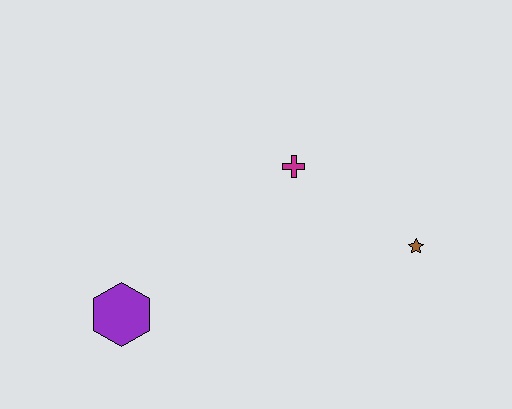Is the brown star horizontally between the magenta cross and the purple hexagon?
No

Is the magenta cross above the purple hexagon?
Yes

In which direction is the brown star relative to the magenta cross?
The brown star is to the right of the magenta cross.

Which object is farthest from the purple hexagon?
The brown star is farthest from the purple hexagon.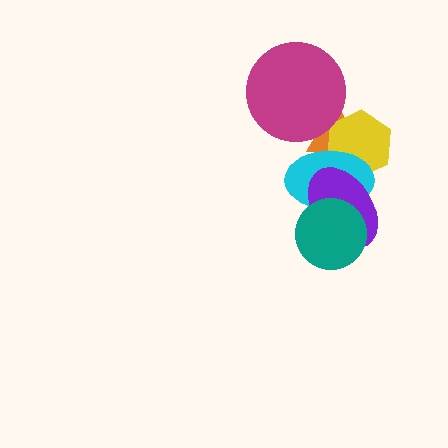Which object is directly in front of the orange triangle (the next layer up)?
The yellow hexagon is directly in front of the orange triangle.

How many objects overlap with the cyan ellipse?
4 objects overlap with the cyan ellipse.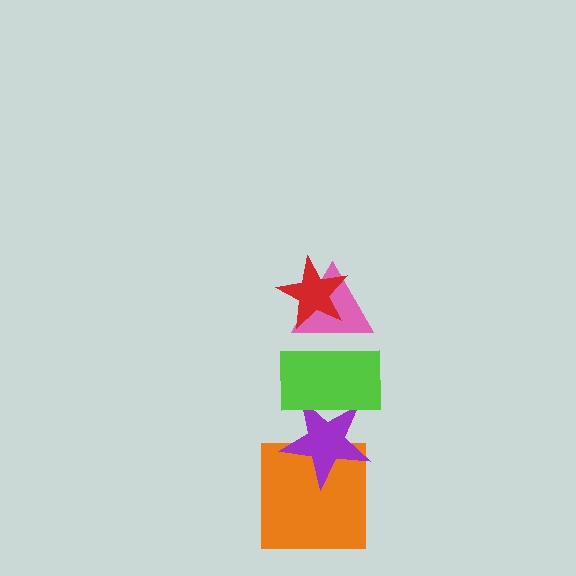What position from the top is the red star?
The red star is 1st from the top.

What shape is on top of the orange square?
The purple star is on top of the orange square.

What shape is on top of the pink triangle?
The red star is on top of the pink triangle.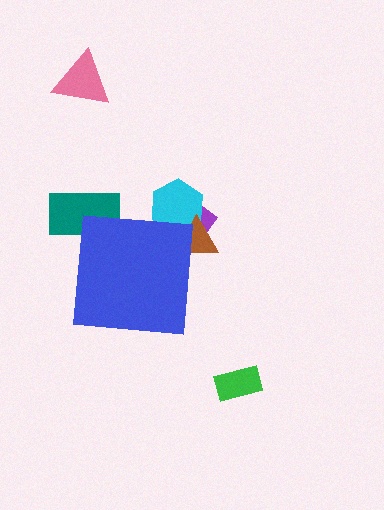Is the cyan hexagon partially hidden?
Yes, the cyan hexagon is partially hidden behind the blue square.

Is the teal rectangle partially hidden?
Yes, the teal rectangle is partially hidden behind the blue square.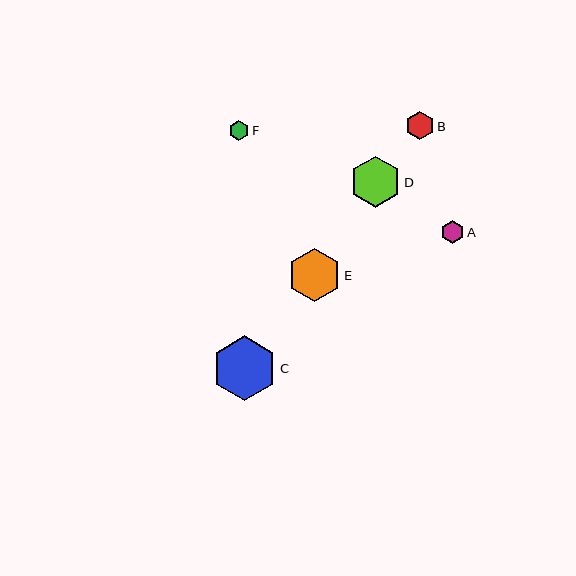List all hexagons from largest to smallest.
From largest to smallest: C, E, D, B, A, F.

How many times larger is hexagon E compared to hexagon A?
Hexagon E is approximately 2.3 times the size of hexagon A.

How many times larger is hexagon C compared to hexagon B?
Hexagon C is approximately 2.3 times the size of hexagon B.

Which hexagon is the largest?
Hexagon C is the largest with a size of approximately 65 pixels.